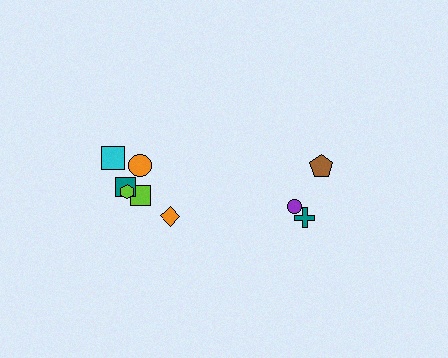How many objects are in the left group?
There are 6 objects.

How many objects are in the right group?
There are 3 objects.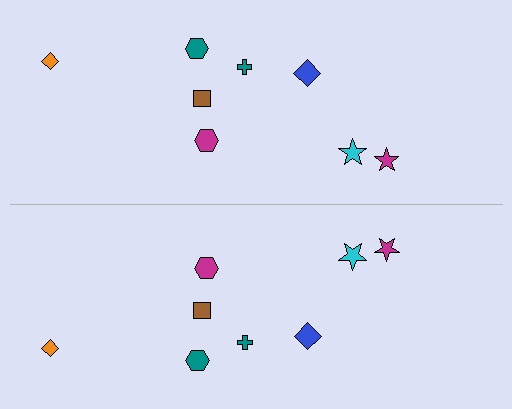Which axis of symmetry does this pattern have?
The pattern has a horizontal axis of symmetry running through the center of the image.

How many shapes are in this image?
There are 16 shapes in this image.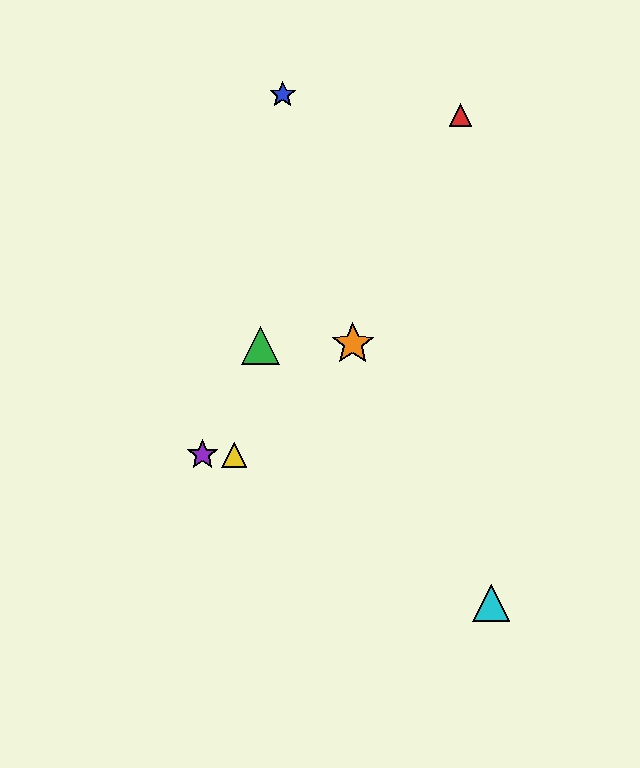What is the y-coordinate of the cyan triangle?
The cyan triangle is at y≈603.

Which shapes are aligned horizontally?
The yellow triangle, the purple star are aligned horizontally.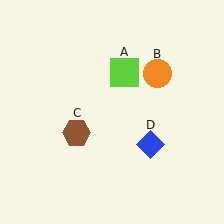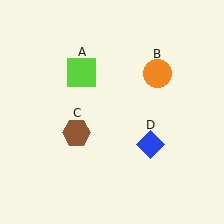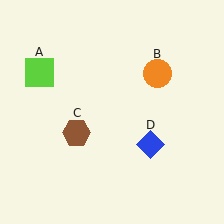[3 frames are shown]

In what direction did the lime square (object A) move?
The lime square (object A) moved left.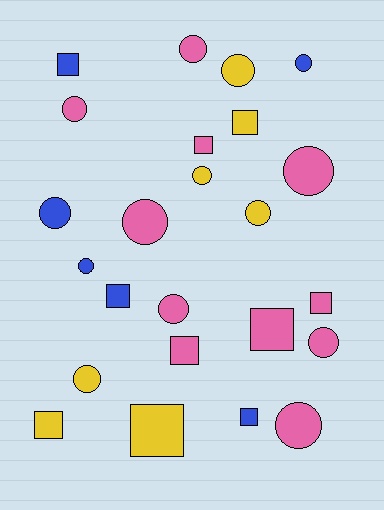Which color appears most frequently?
Pink, with 11 objects.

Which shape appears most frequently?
Circle, with 14 objects.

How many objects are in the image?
There are 24 objects.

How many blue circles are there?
There are 3 blue circles.